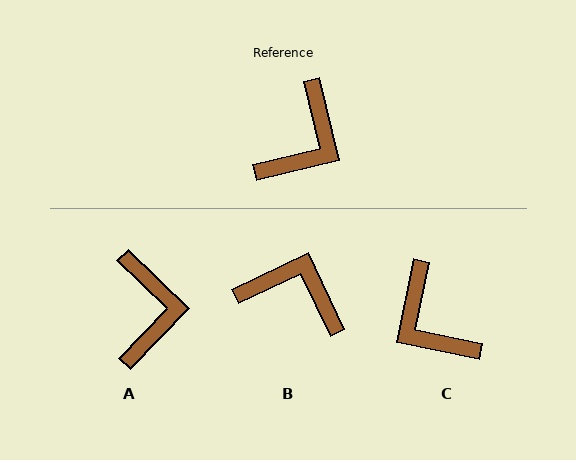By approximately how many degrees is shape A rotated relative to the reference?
Approximately 32 degrees counter-clockwise.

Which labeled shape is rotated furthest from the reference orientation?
C, about 116 degrees away.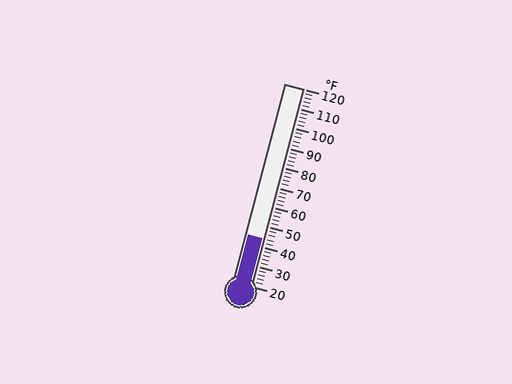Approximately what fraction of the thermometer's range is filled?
The thermometer is filled to approximately 25% of its range.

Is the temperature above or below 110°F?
The temperature is below 110°F.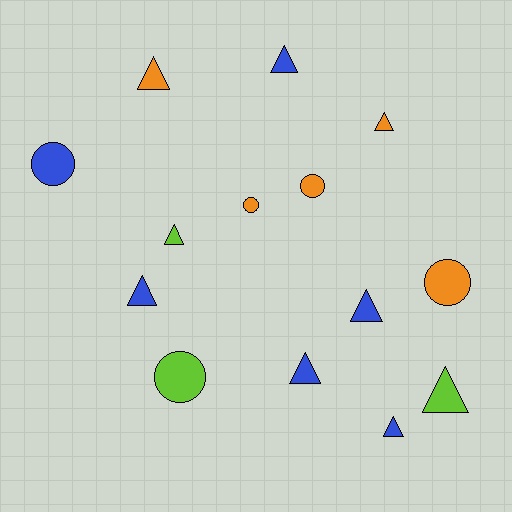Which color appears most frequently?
Blue, with 6 objects.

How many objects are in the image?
There are 14 objects.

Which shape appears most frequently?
Triangle, with 9 objects.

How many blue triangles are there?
There are 5 blue triangles.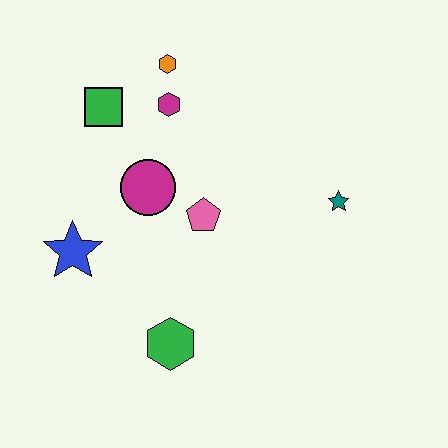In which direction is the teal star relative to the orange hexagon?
The teal star is to the right of the orange hexagon.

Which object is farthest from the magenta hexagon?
The green hexagon is farthest from the magenta hexagon.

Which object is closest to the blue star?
The magenta circle is closest to the blue star.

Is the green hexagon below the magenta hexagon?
Yes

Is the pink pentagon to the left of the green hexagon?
No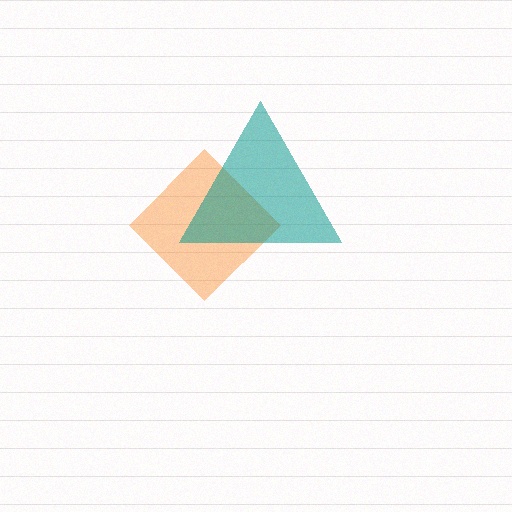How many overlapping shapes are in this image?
There are 2 overlapping shapes in the image.